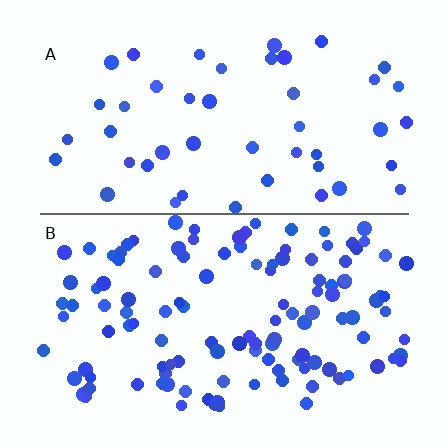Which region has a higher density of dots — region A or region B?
B (the bottom).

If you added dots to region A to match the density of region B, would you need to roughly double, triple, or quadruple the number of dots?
Approximately triple.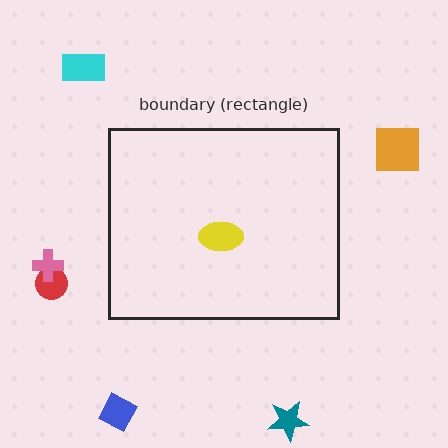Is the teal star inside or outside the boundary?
Outside.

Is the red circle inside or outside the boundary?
Outside.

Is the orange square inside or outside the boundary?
Outside.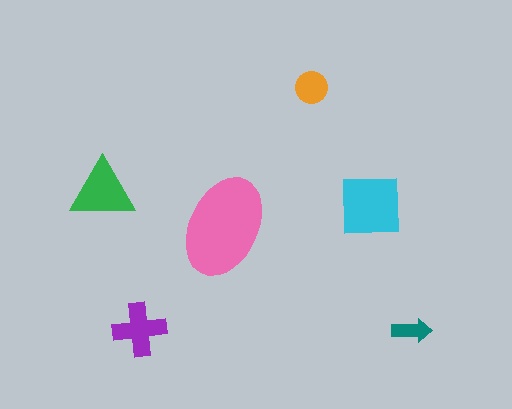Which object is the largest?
The pink ellipse.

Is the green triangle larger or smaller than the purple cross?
Larger.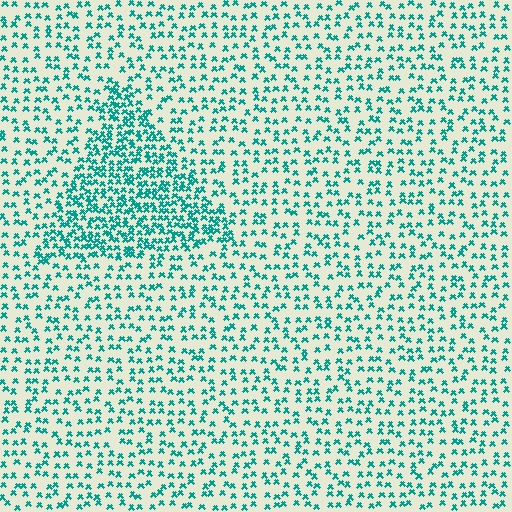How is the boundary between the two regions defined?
The boundary is defined by a change in element density (approximately 2.1x ratio). All elements are the same color, size, and shape.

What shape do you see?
I see a triangle.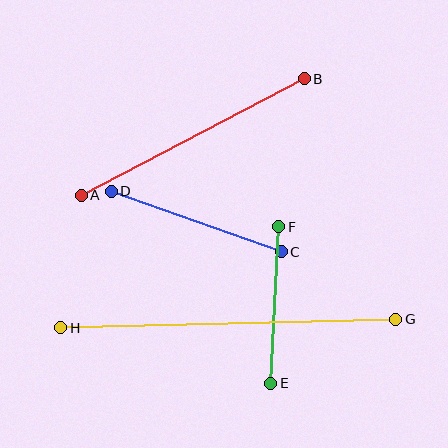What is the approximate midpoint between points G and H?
The midpoint is at approximately (228, 323) pixels.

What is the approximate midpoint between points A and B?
The midpoint is at approximately (193, 137) pixels.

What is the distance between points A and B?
The distance is approximately 252 pixels.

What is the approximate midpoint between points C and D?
The midpoint is at approximately (196, 222) pixels.